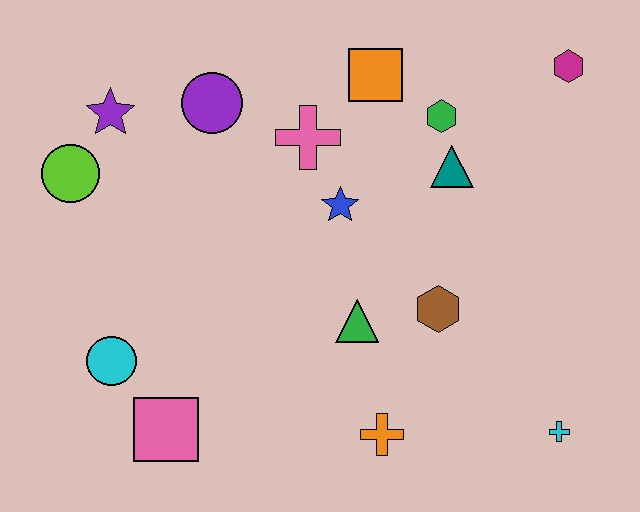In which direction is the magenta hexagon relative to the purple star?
The magenta hexagon is to the right of the purple star.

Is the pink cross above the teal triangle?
Yes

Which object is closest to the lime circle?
The purple star is closest to the lime circle.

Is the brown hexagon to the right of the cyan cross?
No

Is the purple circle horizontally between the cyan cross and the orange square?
No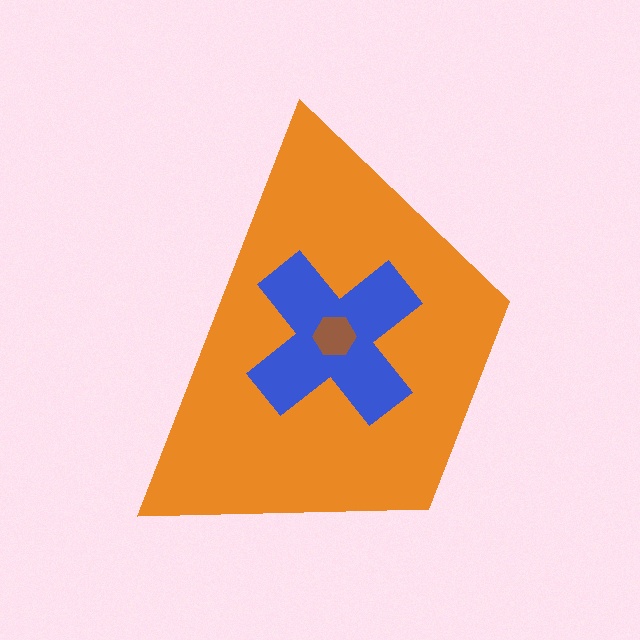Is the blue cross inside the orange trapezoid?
Yes.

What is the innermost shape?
The brown hexagon.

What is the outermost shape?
The orange trapezoid.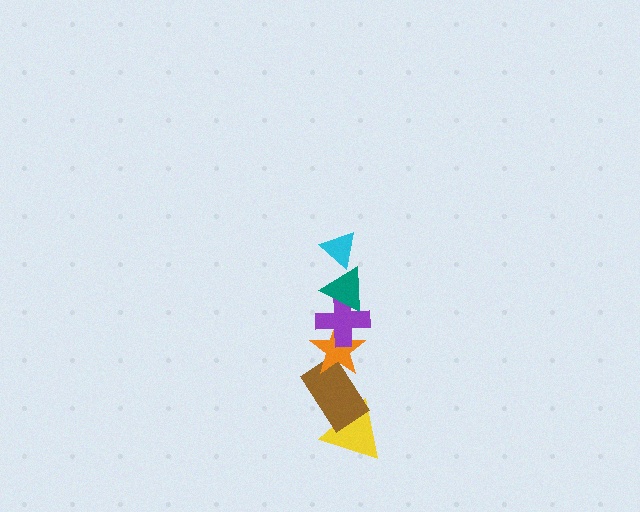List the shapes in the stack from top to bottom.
From top to bottom: the cyan triangle, the teal triangle, the purple cross, the orange star, the brown rectangle, the yellow triangle.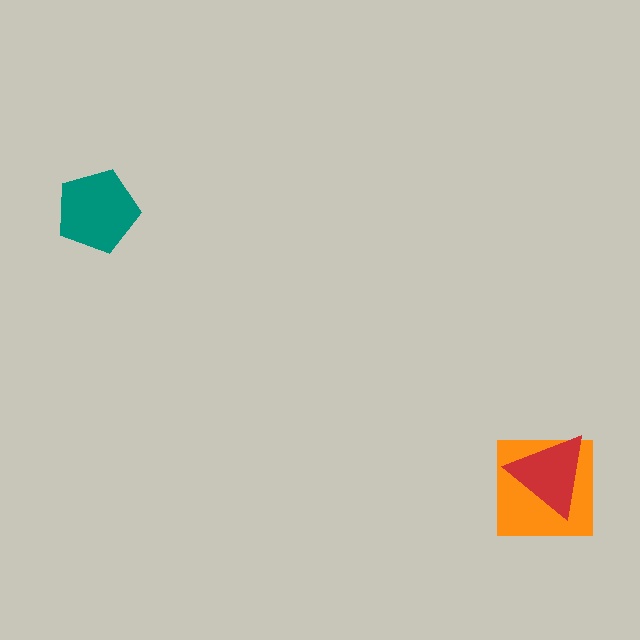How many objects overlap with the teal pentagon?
0 objects overlap with the teal pentagon.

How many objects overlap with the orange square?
1 object overlaps with the orange square.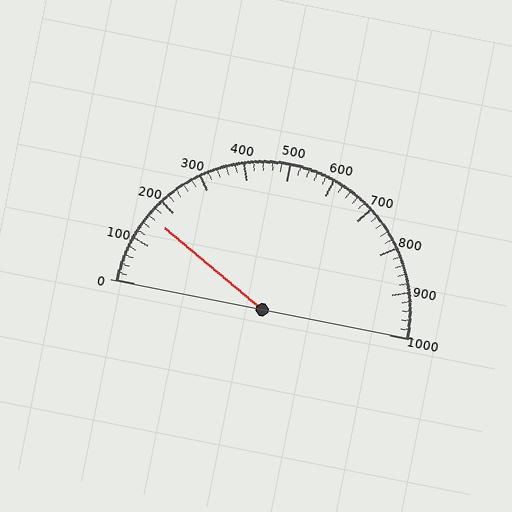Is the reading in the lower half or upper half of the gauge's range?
The reading is in the lower half of the range (0 to 1000).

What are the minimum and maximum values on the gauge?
The gauge ranges from 0 to 1000.